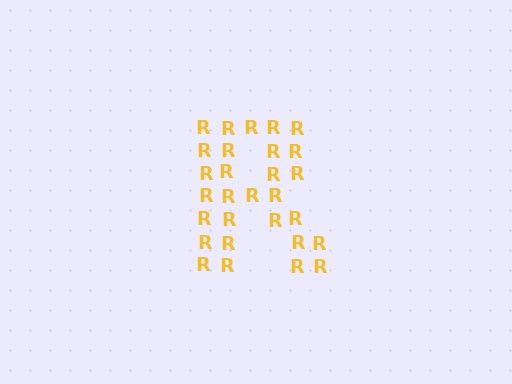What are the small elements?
The small elements are letter R's.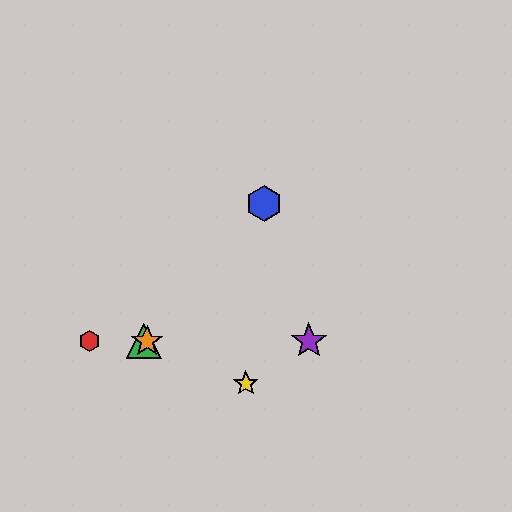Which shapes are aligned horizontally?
The red hexagon, the green triangle, the purple star, the orange star are aligned horizontally.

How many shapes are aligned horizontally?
4 shapes (the red hexagon, the green triangle, the purple star, the orange star) are aligned horizontally.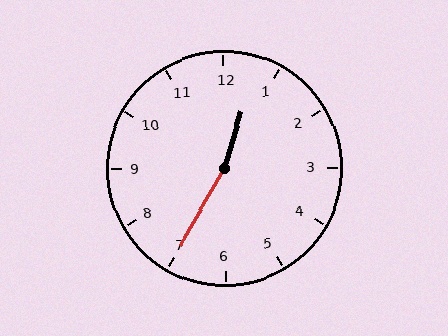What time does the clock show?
12:35.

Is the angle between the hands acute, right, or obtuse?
It is obtuse.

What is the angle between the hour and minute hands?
Approximately 168 degrees.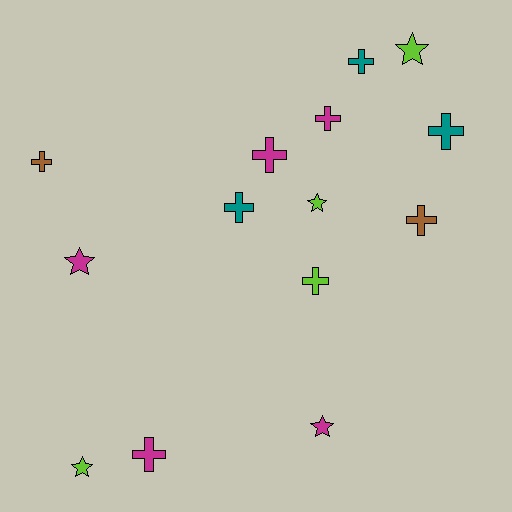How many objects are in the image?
There are 14 objects.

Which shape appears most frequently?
Cross, with 9 objects.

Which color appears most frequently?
Magenta, with 5 objects.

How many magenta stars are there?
There are 2 magenta stars.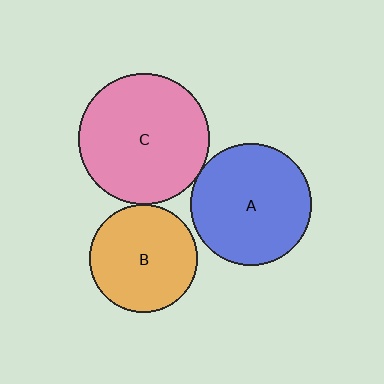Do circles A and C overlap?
Yes.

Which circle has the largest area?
Circle C (pink).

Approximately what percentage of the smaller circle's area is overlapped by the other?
Approximately 5%.